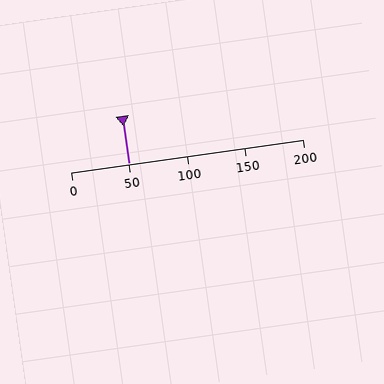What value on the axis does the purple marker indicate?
The marker indicates approximately 50.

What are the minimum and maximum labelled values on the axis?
The axis runs from 0 to 200.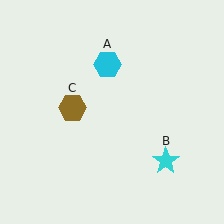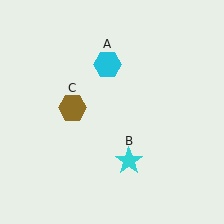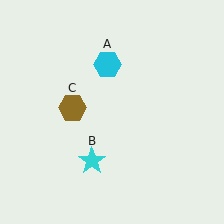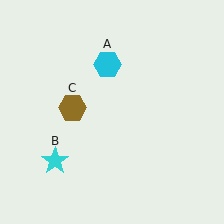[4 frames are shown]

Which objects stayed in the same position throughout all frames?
Cyan hexagon (object A) and brown hexagon (object C) remained stationary.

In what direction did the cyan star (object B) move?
The cyan star (object B) moved left.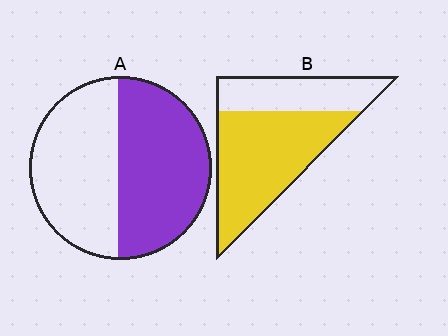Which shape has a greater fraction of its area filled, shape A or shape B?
Shape B.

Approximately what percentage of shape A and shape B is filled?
A is approximately 50% and B is approximately 65%.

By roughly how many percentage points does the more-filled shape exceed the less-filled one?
By roughly 15 percentage points (B over A).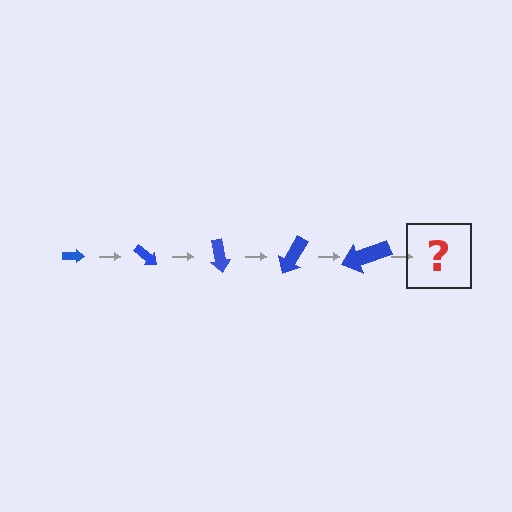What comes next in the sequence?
The next element should be an arrow, larger than the previous one and rotated 200 degrees from the start.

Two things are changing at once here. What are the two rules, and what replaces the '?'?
The two rules are that the arrow grows larger each step and it rotates 40 degrees each step. The '?' should be an arrow, larger than the previous one and rotated 200 degrees from the start.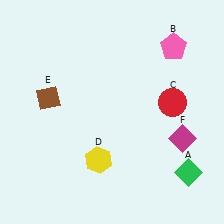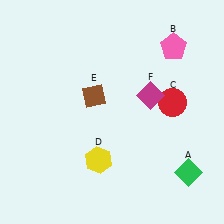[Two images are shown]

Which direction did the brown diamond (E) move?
The brown diamond (E) moved right.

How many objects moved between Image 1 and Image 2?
2 objects moved between the two images.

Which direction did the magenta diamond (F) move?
The magenta diamond (F) moved up.